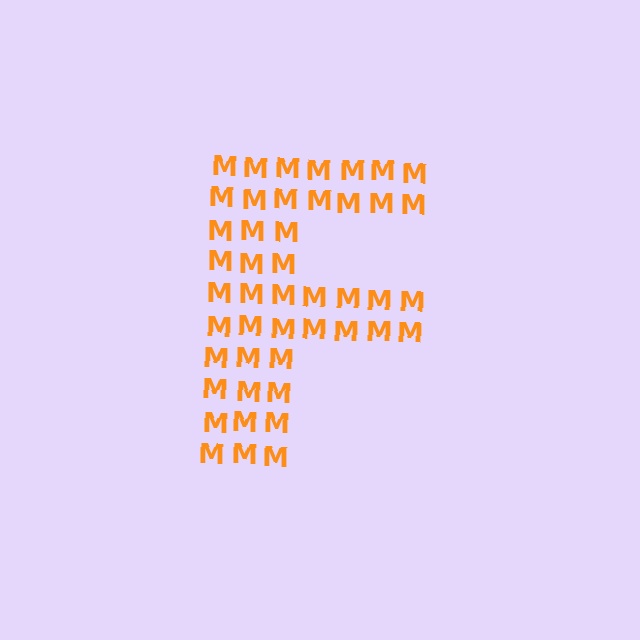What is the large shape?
The large shape is the letter F.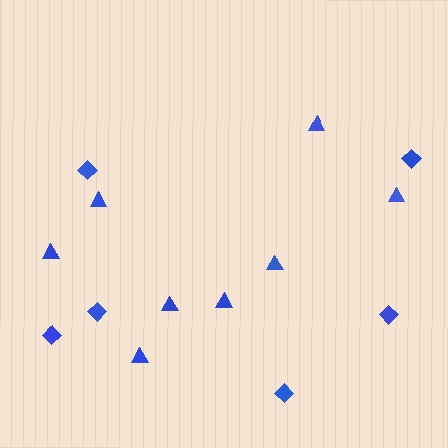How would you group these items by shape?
There are 2 groups: one group of triangles (8) and one group of diamonds (6).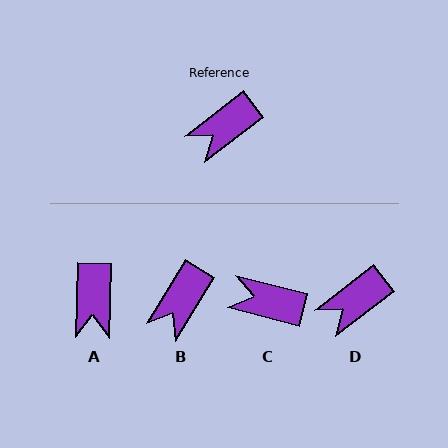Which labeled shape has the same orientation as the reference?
D.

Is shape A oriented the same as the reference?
No, it is off by about 50 degrees.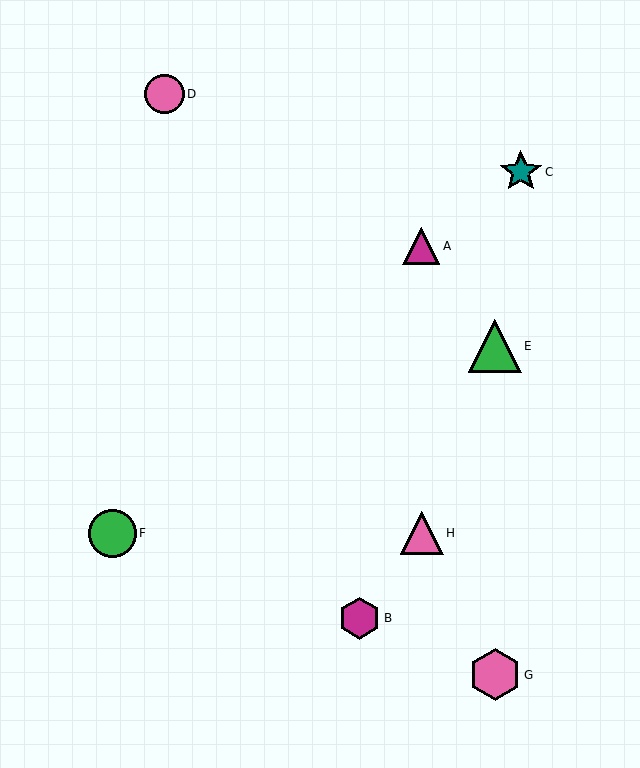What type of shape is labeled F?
Shape F is a green circle.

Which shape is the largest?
The green triangle (labeled E) is the largest.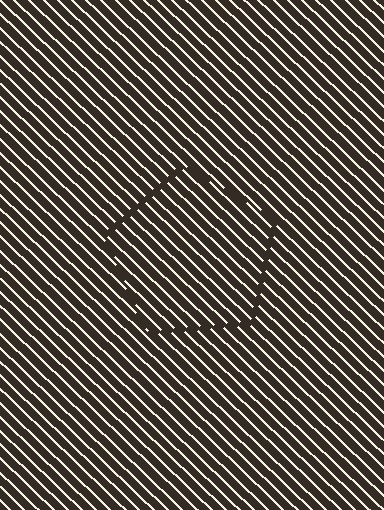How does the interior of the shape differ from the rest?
The interior of the shape contains the same grating, shifted by half a period — the contour is defined by the phase discontinuity where line-ends from the inner and outer gratings abut.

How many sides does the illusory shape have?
5 sides — the line-ends trace a pentagon.